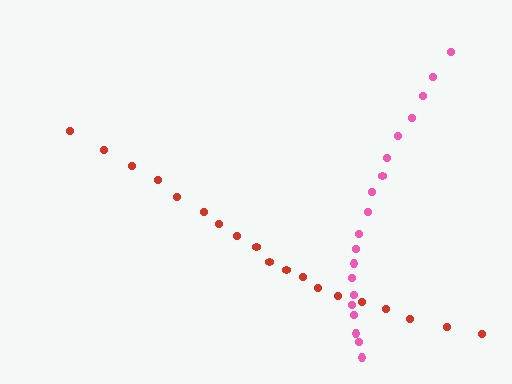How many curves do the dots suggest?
There are 2 distinct paths.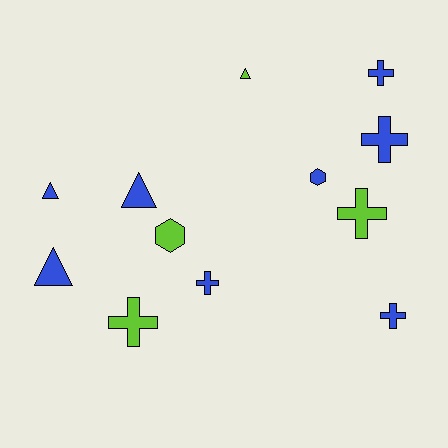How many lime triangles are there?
There is 1 lime triangle.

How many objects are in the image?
There are 12 objects.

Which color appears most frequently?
Blue, with 8 objects.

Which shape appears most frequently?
Cross, with 6 objects.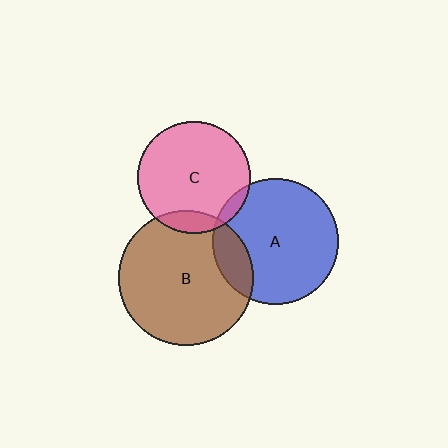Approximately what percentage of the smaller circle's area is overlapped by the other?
Approximately 15%.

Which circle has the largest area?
Circle B (brown).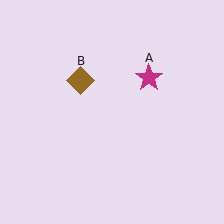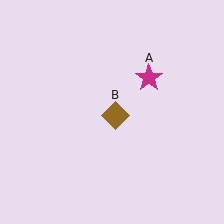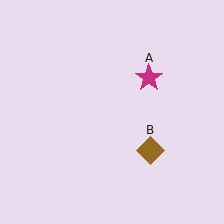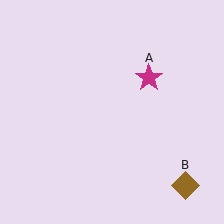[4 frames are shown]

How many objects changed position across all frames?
1 object changed position: brown diamond (object B).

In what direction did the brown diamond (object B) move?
The brown diamond (object B) moved down and to the right.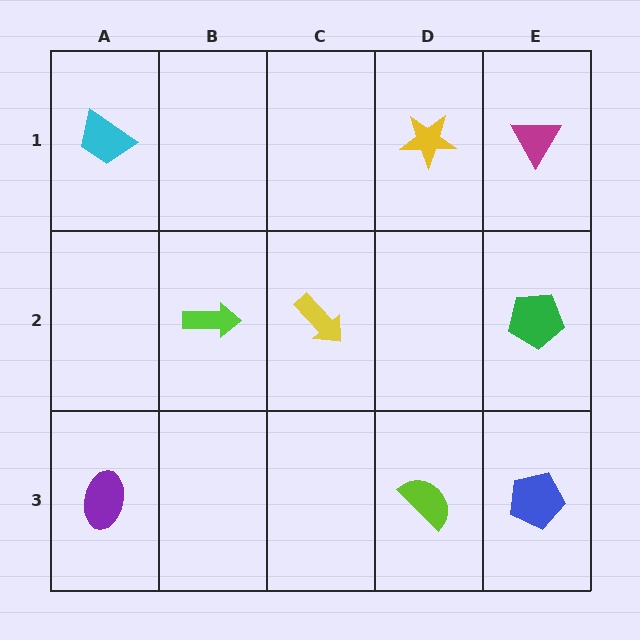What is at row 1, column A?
A cyan trapezoid.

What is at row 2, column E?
A green pentagon.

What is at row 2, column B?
A lime arrow.